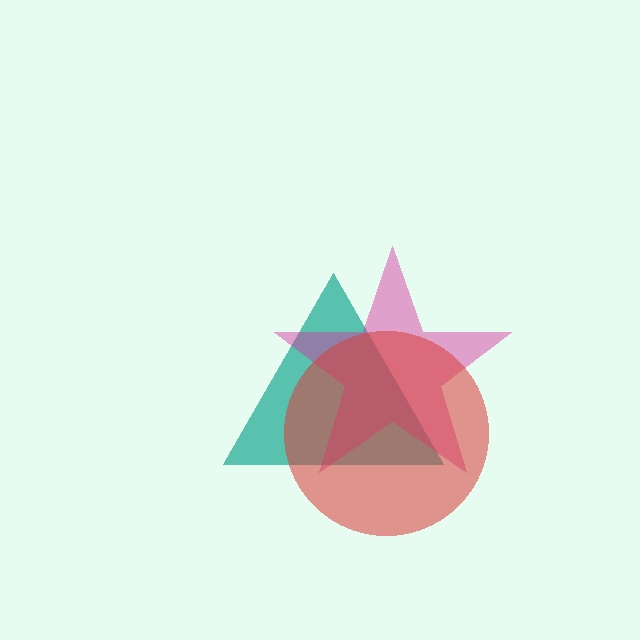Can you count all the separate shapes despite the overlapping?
Yes, there are 3 separate shapes.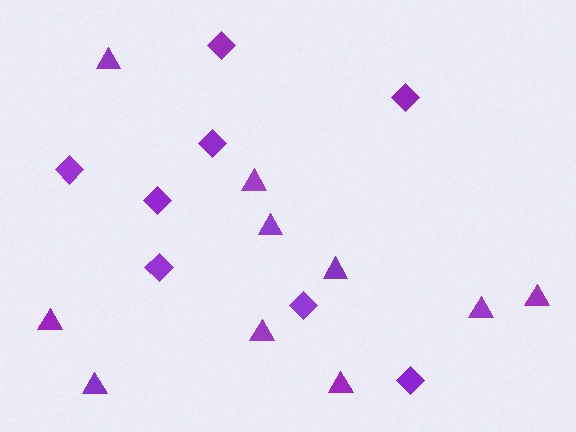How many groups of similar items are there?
There are 2 groups: one group of triangles (10) and one group of diamonds (8).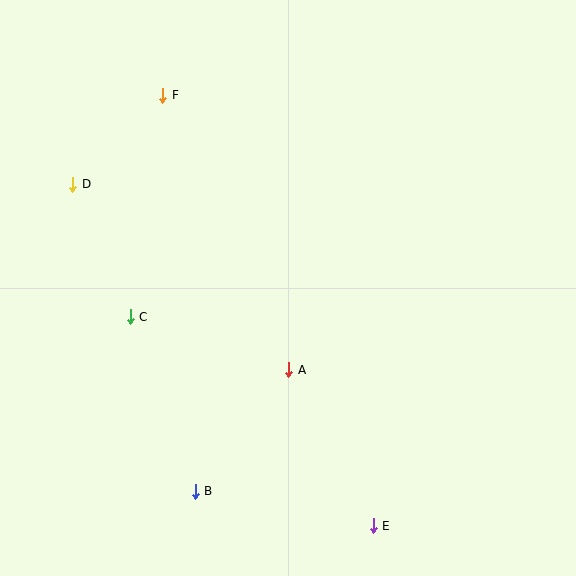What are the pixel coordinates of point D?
Point D is at (73, 184).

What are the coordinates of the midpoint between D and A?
The midpoint between D and A is at (181, 277).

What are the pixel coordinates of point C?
Point C is at (130, 317).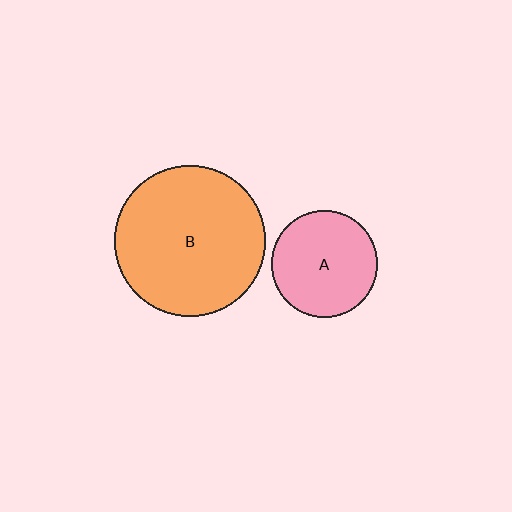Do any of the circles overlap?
No, none of the circles overlap.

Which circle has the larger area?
Circle B (orange).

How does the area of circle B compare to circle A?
Approximately 2.0 times.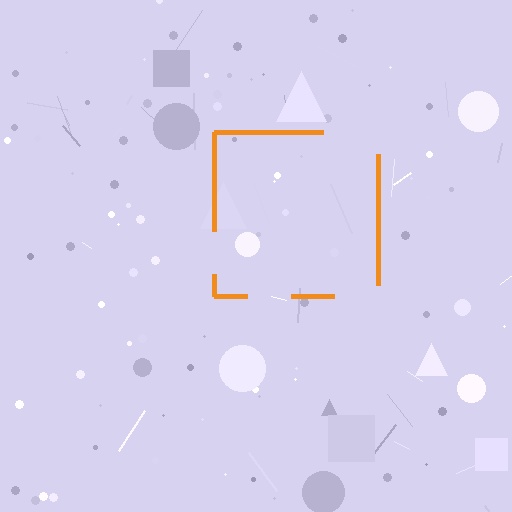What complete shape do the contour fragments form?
The contour fragments form a square.